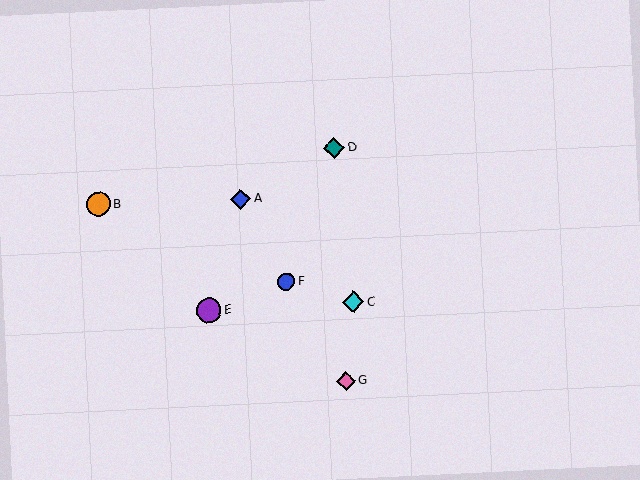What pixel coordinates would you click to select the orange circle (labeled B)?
Click at (98, 205) to select the orange circle B.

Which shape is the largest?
The purple circle (labeled E) is the largest.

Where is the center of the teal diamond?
The center of the teal diamond is at (334, 148).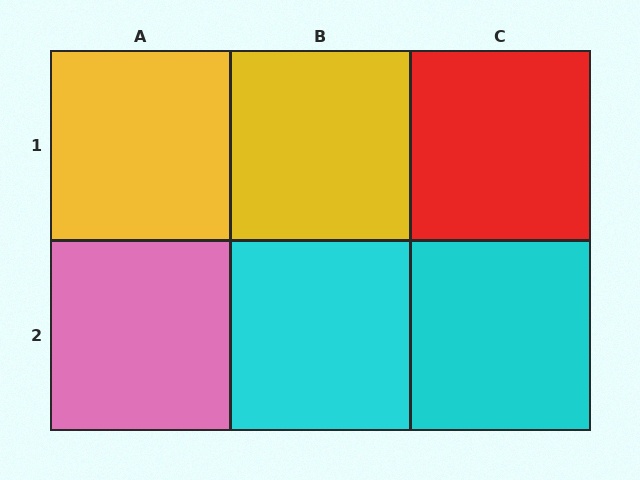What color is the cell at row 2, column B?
Cyan.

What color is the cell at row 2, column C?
Cyan.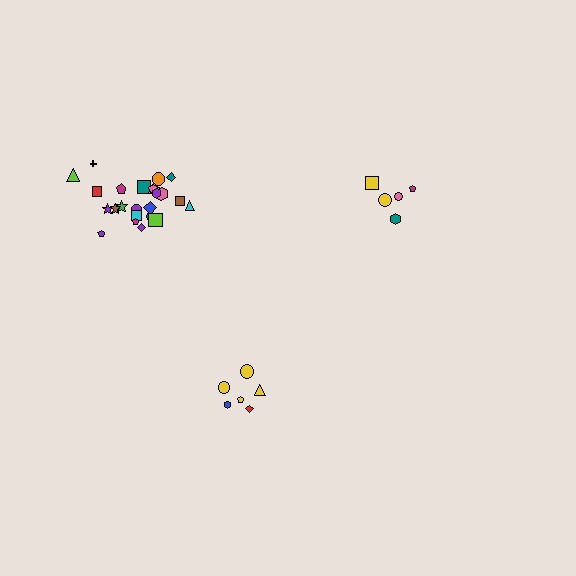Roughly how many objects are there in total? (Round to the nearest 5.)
Roughly 35 objects in total.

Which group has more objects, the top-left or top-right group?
The top-left group.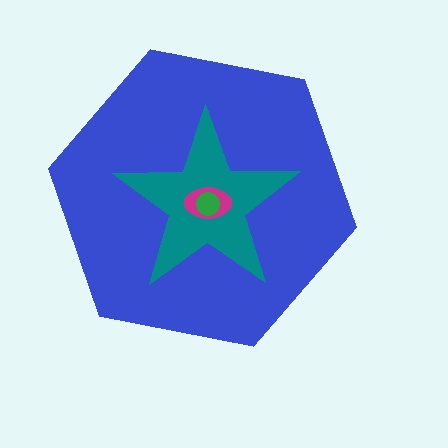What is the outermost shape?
The blue hexagon.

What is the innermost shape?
The green circle.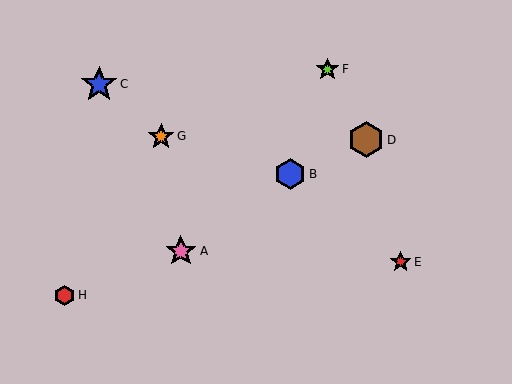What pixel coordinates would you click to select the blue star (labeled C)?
Click at (99, 84) to select the blue star C.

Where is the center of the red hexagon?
The center of the red hexagon is at (65, 295).